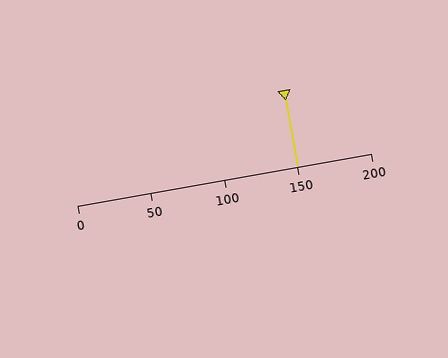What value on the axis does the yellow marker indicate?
The marker indicates approximately 150.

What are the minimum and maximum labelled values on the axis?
The axis runs from 0 to 200.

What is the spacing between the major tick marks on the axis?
The major ticks are spaced 50 apart.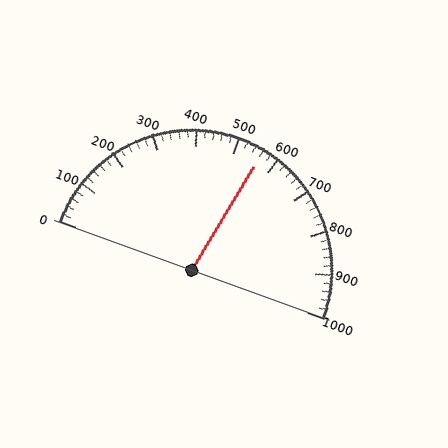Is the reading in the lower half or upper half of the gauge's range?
The reading is in the upper half of the range (0 to 1000).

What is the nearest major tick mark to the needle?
The nearest major tick mark is 600.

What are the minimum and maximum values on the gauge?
The gauge ranges from 0 to 1000.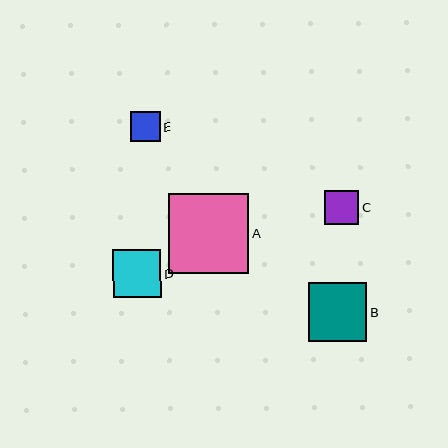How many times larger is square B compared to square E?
Square B is approximately 2.0 times the size of square E.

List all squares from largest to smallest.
From largest to smallest: A, B, D, C, E.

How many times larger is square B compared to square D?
Square B is approximately 1.2 times the size of square D.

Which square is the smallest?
Square E is the smallest with a size of approximately 30 pixels.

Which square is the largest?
Square A is the largest with a size of approximately 80 pixels.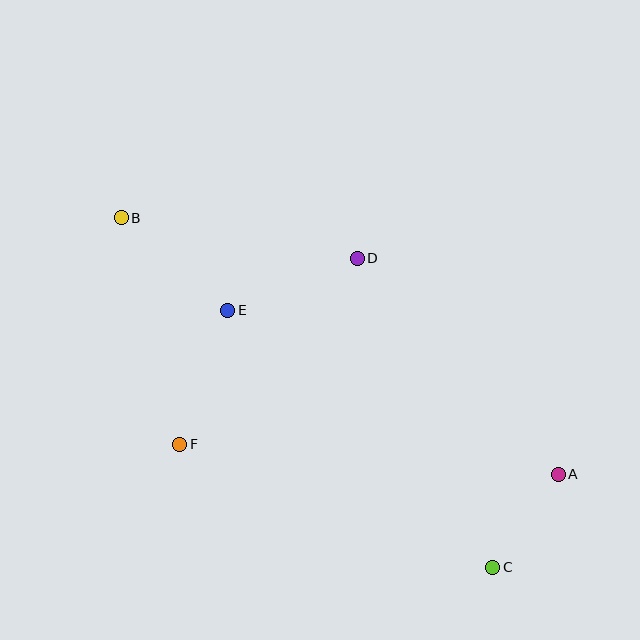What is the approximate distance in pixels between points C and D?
The distance between C and D is approximately 337 pixels.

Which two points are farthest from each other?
Points B and C are farthest from each other.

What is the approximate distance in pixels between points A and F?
The distance between A and F is approximately 380 pixels.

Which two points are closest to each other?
Points A and C are closest to each other.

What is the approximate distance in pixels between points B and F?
The distance between B and F is approximately 234 pixels.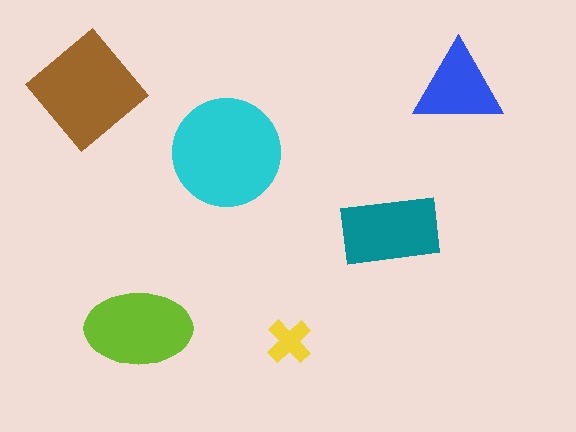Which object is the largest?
The cyan circle.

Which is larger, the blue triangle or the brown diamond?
The brown diamond.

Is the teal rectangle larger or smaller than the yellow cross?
Larger.